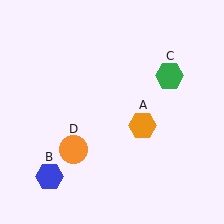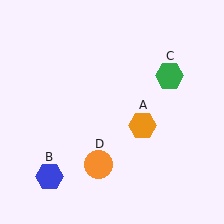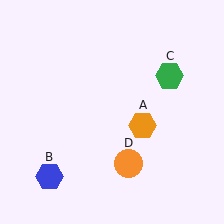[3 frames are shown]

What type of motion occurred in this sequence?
The orange circle (object D) rotated counterclockwise around the center of the scene.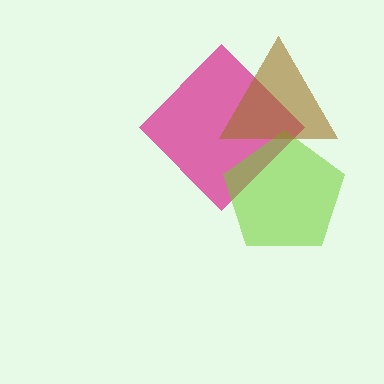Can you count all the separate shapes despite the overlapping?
Yes, there are 3 separate shapes.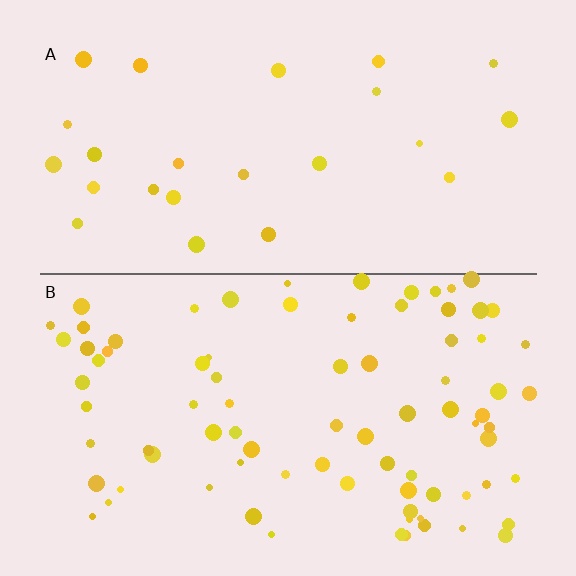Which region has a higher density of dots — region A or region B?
B (the bottom).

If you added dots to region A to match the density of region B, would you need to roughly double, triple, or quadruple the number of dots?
Approximately triple.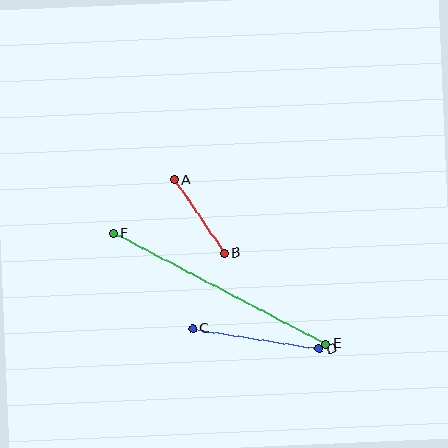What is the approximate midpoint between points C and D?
The midpoint is at approximately (256, 339) pixels.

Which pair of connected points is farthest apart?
Points E and F are farthest apart.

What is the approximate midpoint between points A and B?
The midpoint is at approximately (199, 217) pixels.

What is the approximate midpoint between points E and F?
The midpoint is at approximately (220, 289) pixels.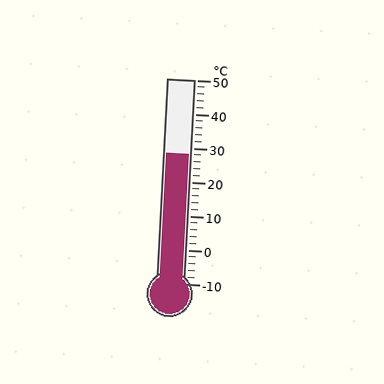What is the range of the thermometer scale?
The thermometer scale ranges from -10°C to 50°C.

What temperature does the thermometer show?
The thermometer shows approximately 28°C.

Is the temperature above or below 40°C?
The temperature is below 40°C.